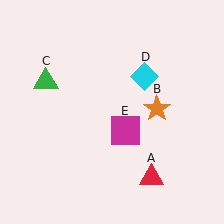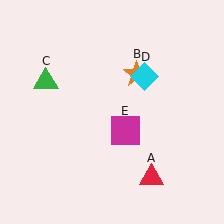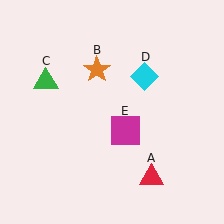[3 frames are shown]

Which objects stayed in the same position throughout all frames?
Red triangle (object A) and green triangle (object C) and cyan diamond (object D) and magenta square (object E) remained stationary.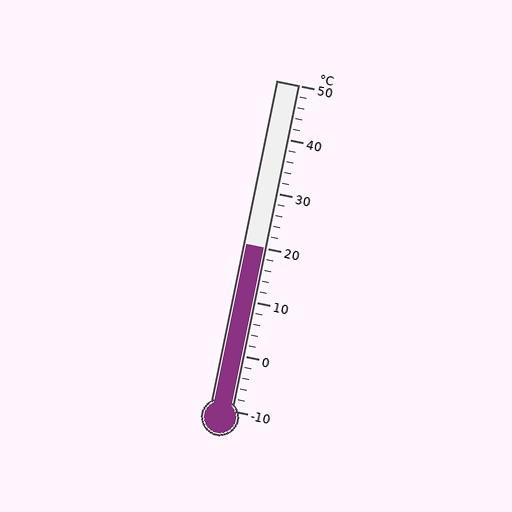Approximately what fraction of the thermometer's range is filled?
The thermometer is filled to approximately 50% of its range.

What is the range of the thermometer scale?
The thermometer scale ranges from -10°C to 50°C.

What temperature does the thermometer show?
The thermometer shows approximately 20°C.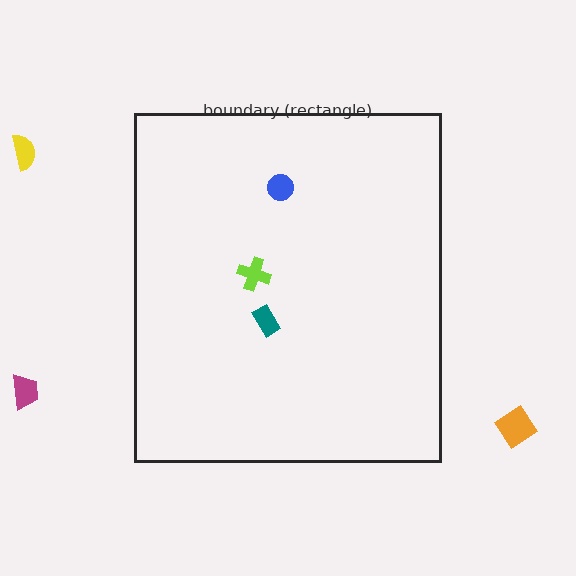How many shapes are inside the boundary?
3 inside, 3 outside.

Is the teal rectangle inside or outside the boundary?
Inside.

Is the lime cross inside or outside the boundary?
Inside.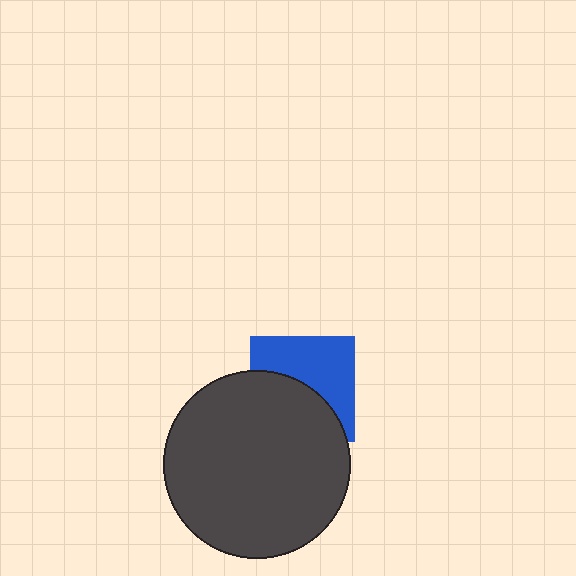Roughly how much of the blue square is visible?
About half of it is visible (roughly 52%).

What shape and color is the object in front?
The object in front is a dark gray circle.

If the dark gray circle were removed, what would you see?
You would see the complete blue square.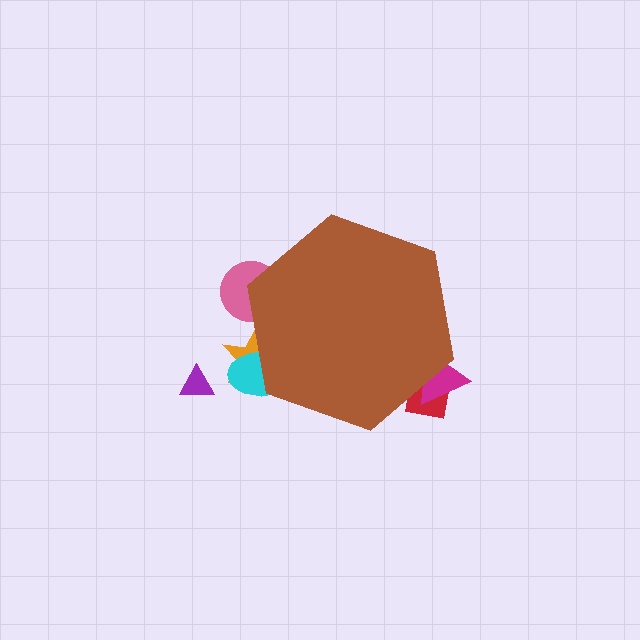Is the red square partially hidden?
Yes, the red square is partially hidden behind the brown hexagon.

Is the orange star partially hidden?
Yes, the orange star is partially hidden behind the brown hexagon.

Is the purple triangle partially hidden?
No, the purple triangle is fully visible.